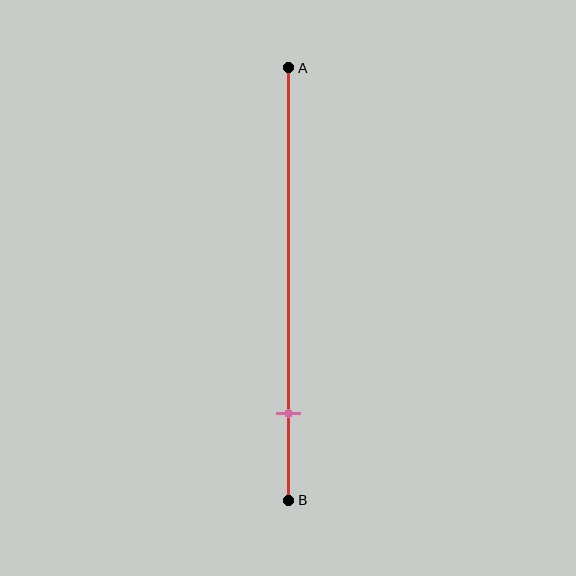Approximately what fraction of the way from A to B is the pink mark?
The pink mark is approximately 80% of the way from A to B.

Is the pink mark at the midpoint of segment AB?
No, the mark is at about 80% from A, not at the 50% midpoint.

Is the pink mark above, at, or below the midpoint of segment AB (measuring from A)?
The pink mark is below the midpoint of segment AB.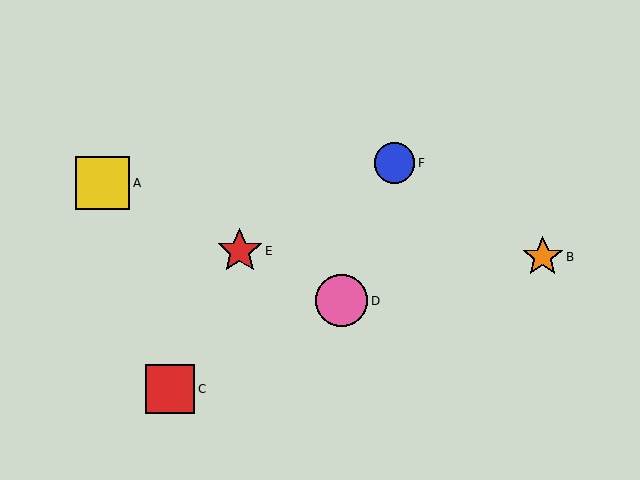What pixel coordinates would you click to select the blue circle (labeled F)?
Click at (394, 163) to select the blue circle F.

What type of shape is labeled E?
Shape E is a red star.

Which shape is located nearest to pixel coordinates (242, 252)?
The red star (labeled E) at (240, 251) is nearest to that location.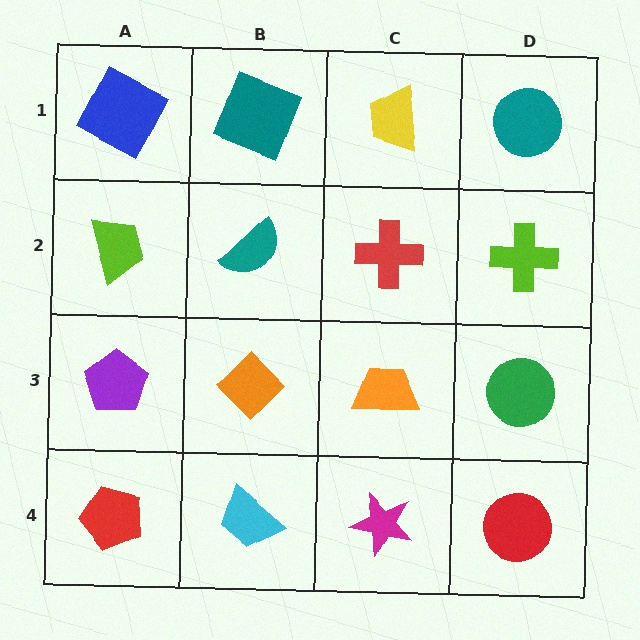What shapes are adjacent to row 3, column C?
A red cross (row 2, column C), a magenta star (row 4, column C), an orange diamond (row 3, column B), a green circle (row 3, column D).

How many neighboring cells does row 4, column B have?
3.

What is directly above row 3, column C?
A red cross.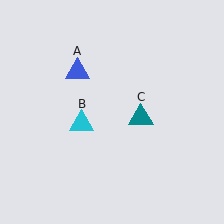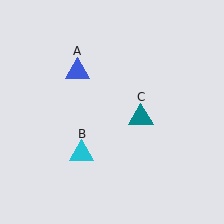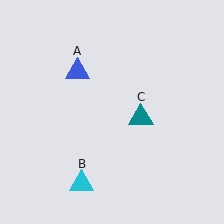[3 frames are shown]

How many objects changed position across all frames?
1 object changed position: cyan triangle (object B).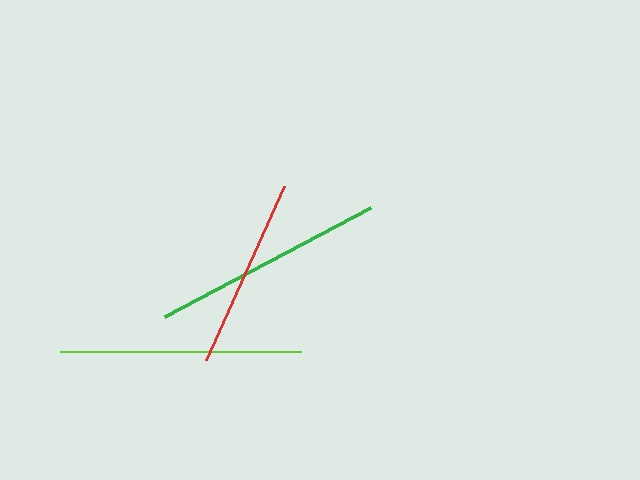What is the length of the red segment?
The red segment is approximately 191 pixels long.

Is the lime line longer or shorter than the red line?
The lime line is longer than the red line.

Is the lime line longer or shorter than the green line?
The lime line is longer than the green line.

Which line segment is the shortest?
The red line is the shortest at approximately 191 pixels.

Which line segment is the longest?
The lime line is the longest at approximately 241 pixels.